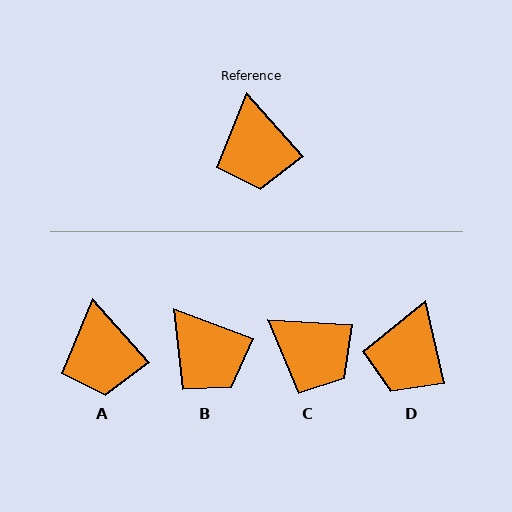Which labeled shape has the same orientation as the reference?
A.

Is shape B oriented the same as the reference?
No, it is off by about 28 degrees.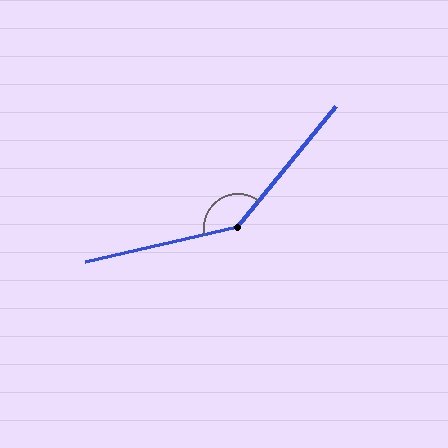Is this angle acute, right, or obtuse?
It is obtuse.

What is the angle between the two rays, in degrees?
Approximately 142 degrees.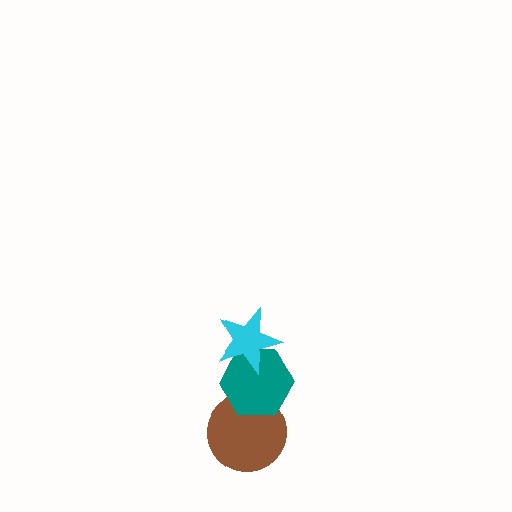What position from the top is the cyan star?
The cyan star is 1st from the top.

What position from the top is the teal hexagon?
The teal hexagon is 2nd from the top.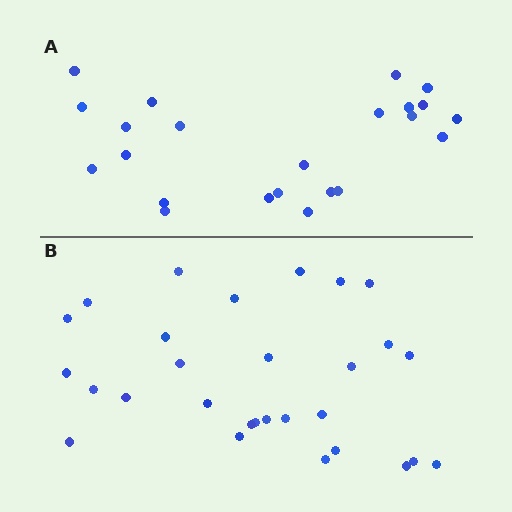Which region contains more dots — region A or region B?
Region B (the bottom region) has more dots.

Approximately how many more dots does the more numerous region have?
Region B has about 6 more dots than region A.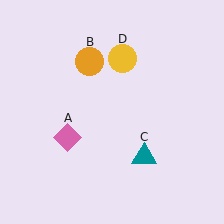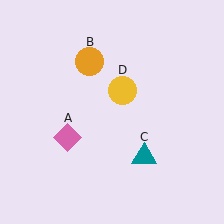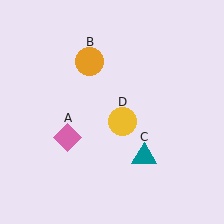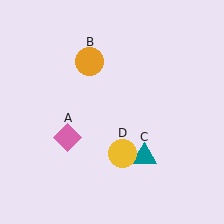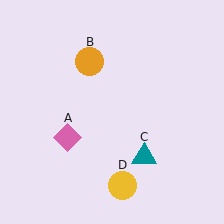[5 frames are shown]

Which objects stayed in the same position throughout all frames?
Pink diamond (object A) and orange circle (object B) and teal triangle (object C) remained stationary.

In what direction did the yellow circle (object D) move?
The yellow circle (object D) moved down.